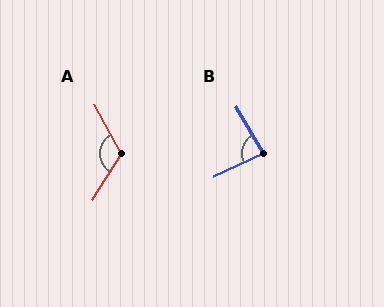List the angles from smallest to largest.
B (85°), A (120°).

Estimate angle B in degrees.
Approximately 85 degrees.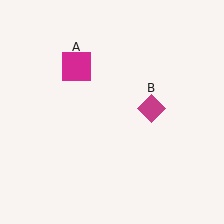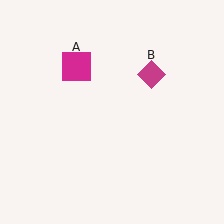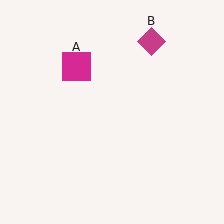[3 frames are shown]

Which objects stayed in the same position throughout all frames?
Magenta square (object A) remained stationary.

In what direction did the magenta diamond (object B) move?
The magenta diamond (object B) moved up.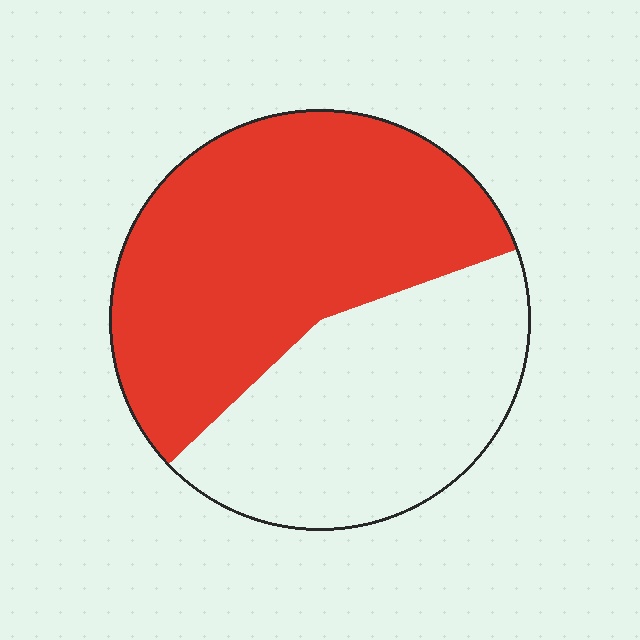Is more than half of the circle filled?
Yes.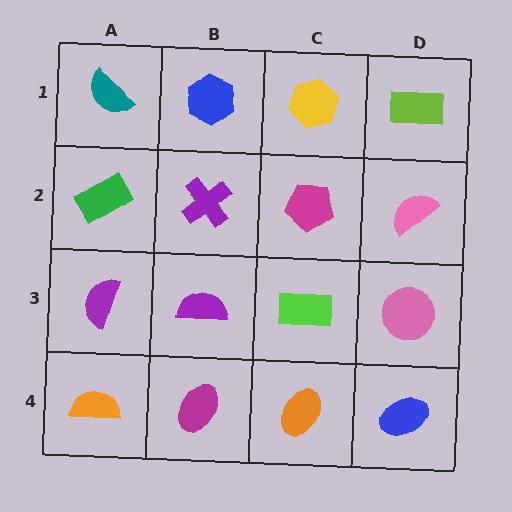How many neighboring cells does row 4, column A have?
2.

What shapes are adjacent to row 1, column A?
A green rectangle (row 2, column A), a blue hexagon (row 1, column B).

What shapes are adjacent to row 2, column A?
A teal semicircle (row 1, column A), a purple semicircle (row 3, column A), a purple cross (row 2, column B).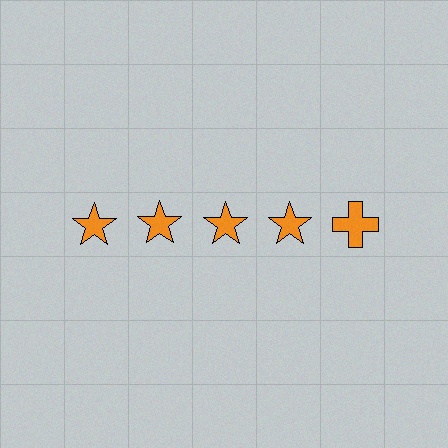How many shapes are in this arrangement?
There are 5 shapes arranged in a grid pattern.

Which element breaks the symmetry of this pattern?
The orange cross in the top row, rightmost column breaks the symmetry. All other shapes are orange stars.